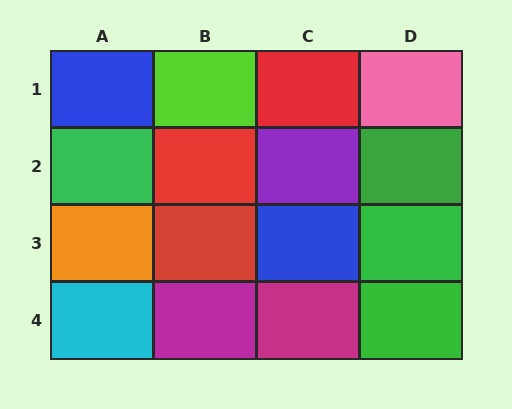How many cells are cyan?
1 cell is cyan.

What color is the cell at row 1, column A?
Blue.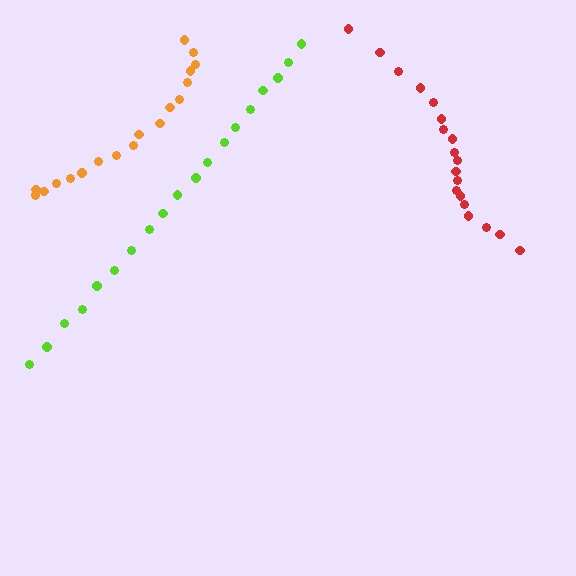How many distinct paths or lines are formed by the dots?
There are 3 distinct paths.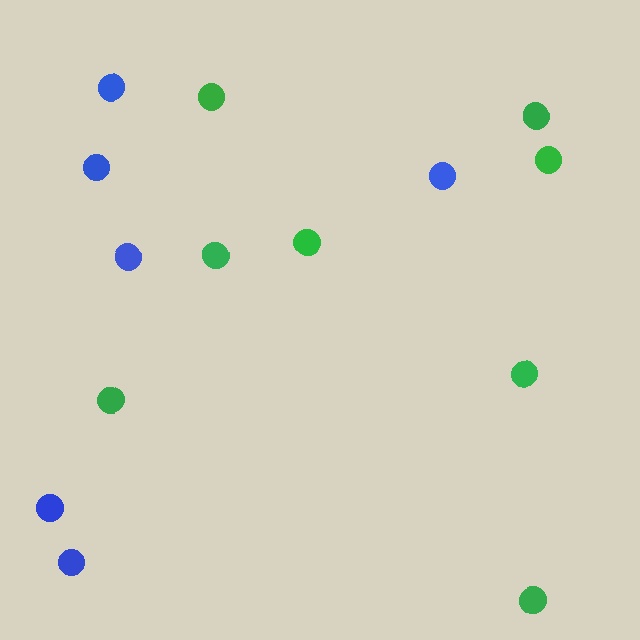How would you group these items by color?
There are 2 groups: one group of blue circles (6) and one group of green circles (8).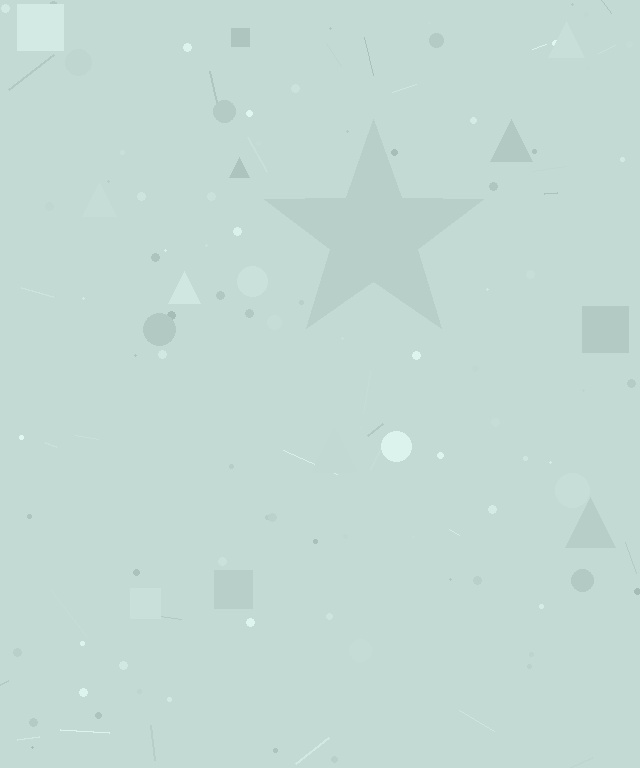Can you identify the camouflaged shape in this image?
The camouflaged shape is a star.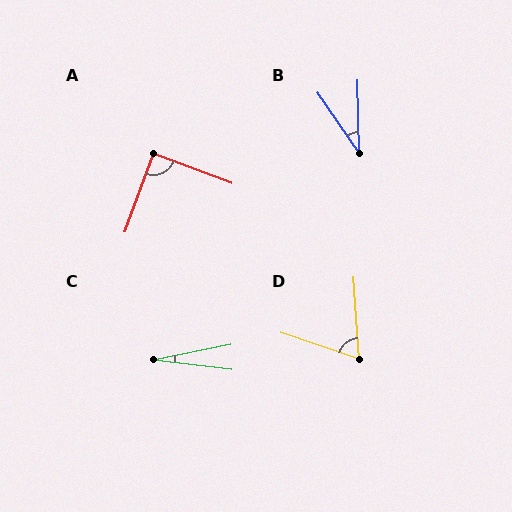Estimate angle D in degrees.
Approximately 68 degrees.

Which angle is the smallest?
C, at approximately 18 degrees.